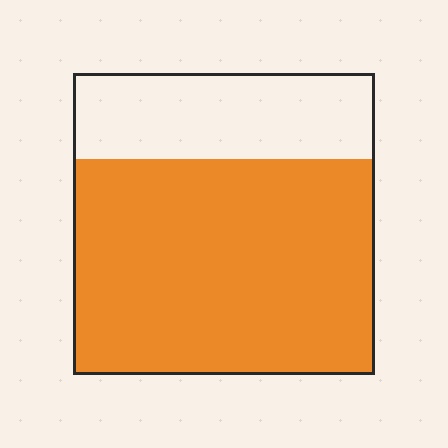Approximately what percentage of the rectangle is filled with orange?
Approximately 70%.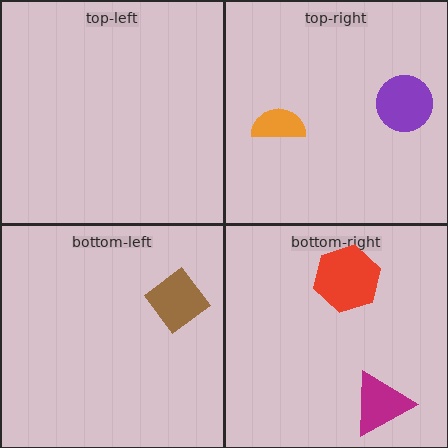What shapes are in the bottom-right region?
The red hexagon, the magenta triangle.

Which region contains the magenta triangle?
The bottom-right region.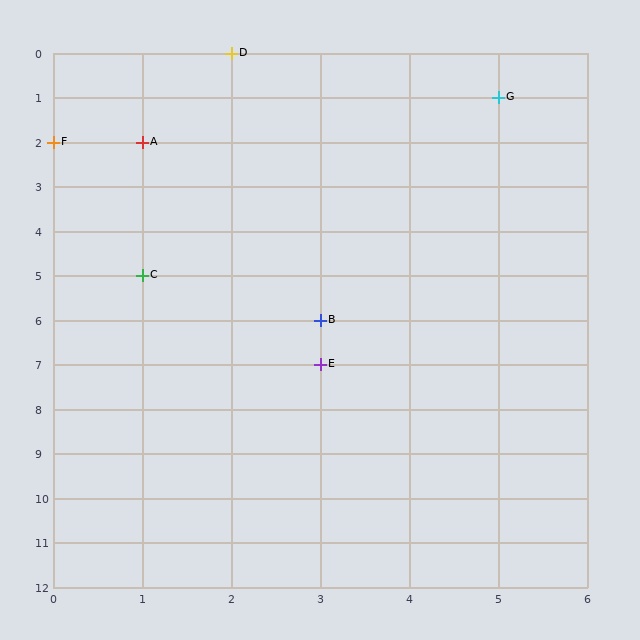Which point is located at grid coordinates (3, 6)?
Point B is at (3, 6).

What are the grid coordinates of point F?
Point F is at grid coordinates (0, 2).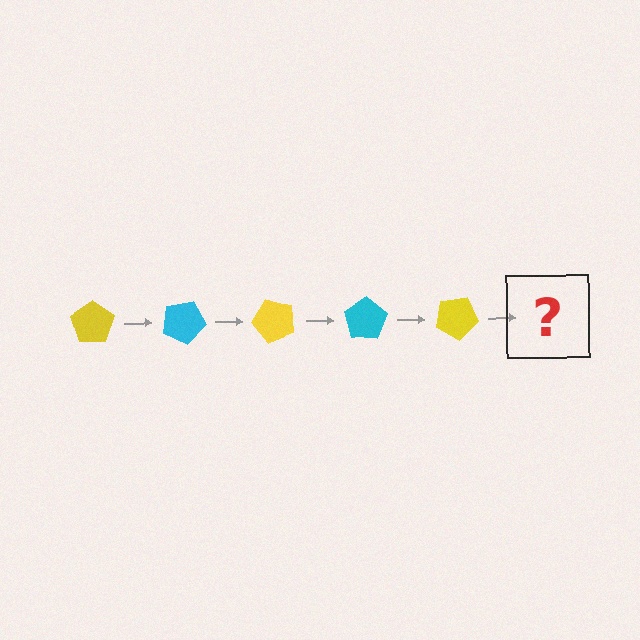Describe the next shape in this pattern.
It should be a cyan pentagon, rotated 125 degrees from the start.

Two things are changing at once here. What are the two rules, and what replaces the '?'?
The two rules are that it rotates 25 degrees each step and the color cycles through yellow and cyan. The '?' should be a cyan pentagon, rotated 125 degrees from the start.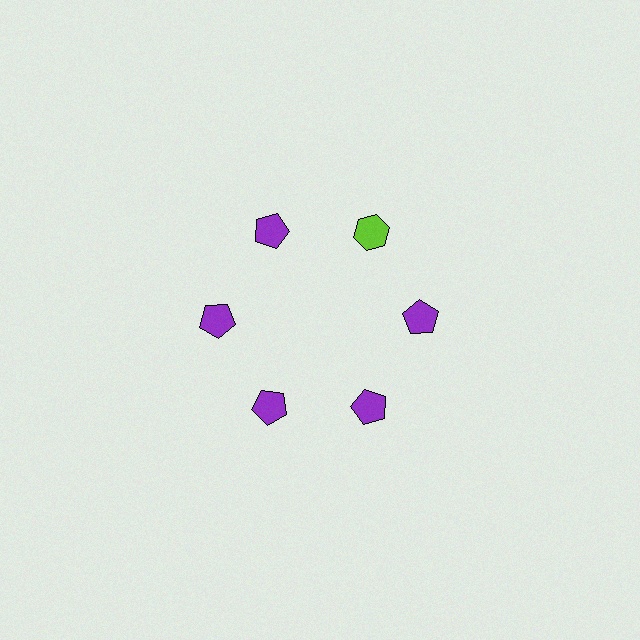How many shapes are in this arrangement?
There are 6 shapes arranged in a ring pattern.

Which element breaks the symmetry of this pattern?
The lime hexagon at roughly the 1 o'clock position breaks the symmetry. All other shapes are purple pentagons.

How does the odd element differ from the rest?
It differs in both color (lime instead of purple) and shape (hexagon instead of pentagon).